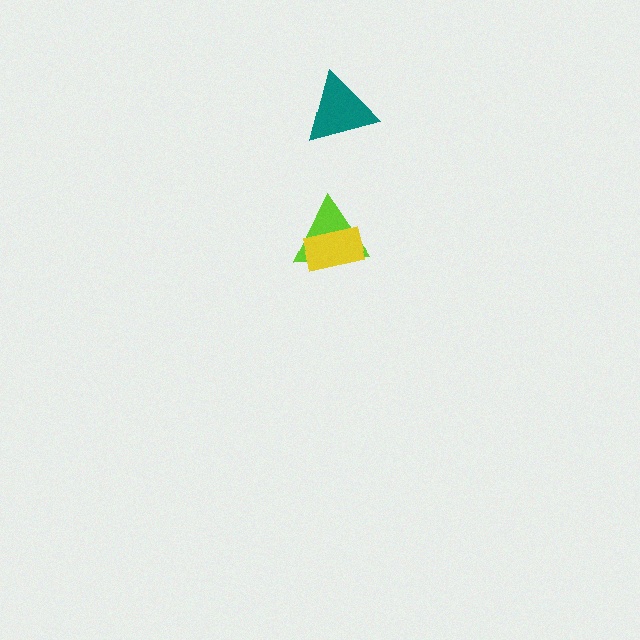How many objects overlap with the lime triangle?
1 object overlaps with the lime triangle.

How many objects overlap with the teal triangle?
0 objects overlap with the teal triangle.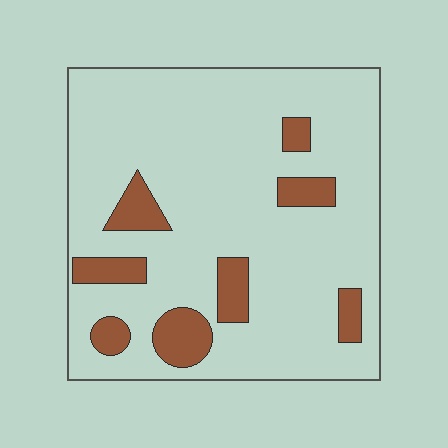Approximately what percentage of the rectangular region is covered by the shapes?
Approximately 15%.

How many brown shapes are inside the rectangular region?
8.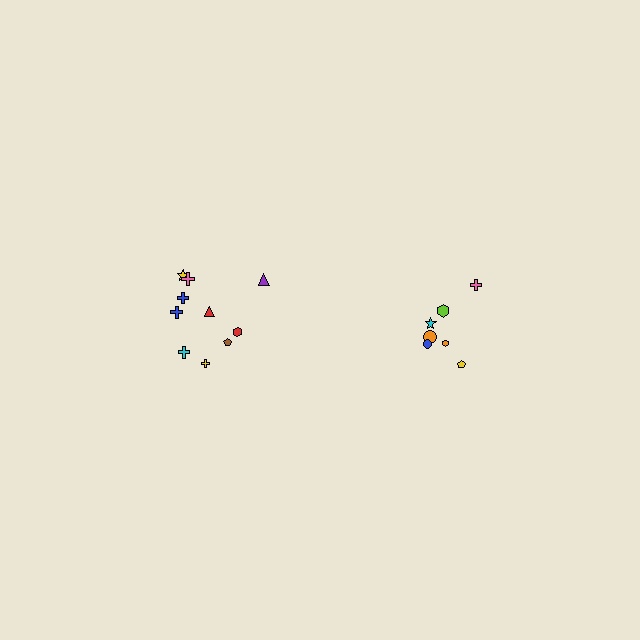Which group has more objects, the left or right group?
The left group.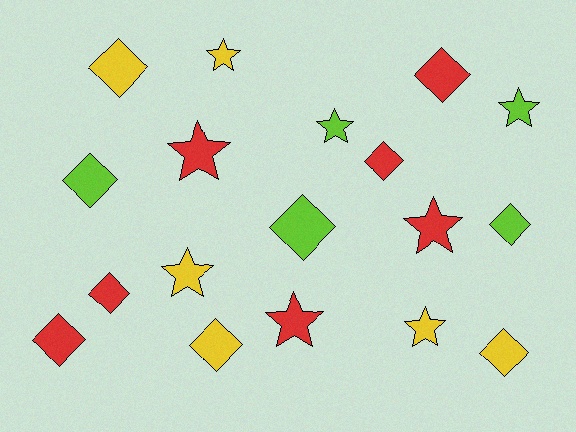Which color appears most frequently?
Red, with 7 objects.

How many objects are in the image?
There are 18 objects.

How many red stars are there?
There are 3 red stars.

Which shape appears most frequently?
Diamond, with 10 objects.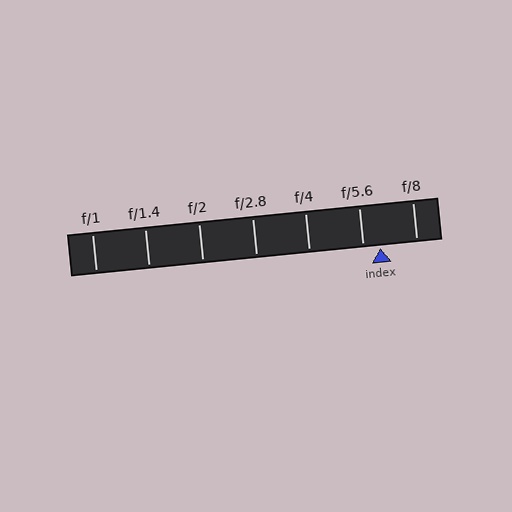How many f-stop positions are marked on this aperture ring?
There are 7 f-stop positions marked.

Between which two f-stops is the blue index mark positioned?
The index mark is between f/5.6 and f/8.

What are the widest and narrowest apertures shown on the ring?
The widest aperture shown is f/1 and the narrowest is f/8.